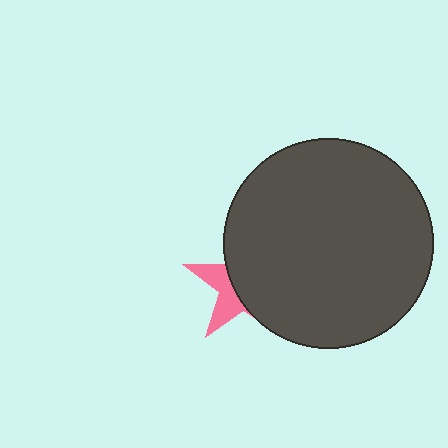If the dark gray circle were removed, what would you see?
You would see the complete pink star.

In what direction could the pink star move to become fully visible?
The pink star could move left. That would shift it out from behind the dark gray circle entirely.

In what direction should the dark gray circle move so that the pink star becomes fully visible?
The dark gray circle should move right. That is the shortest direction to clear the overlap and leave the pink star fully visible.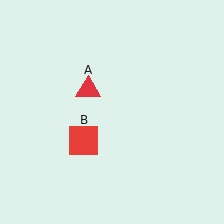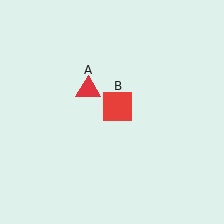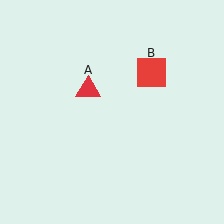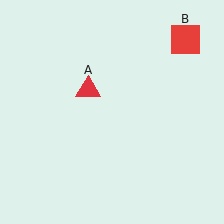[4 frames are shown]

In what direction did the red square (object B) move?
The red square (object B) moved up and to the right.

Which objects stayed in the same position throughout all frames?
Red triangle (object A) remained stationary.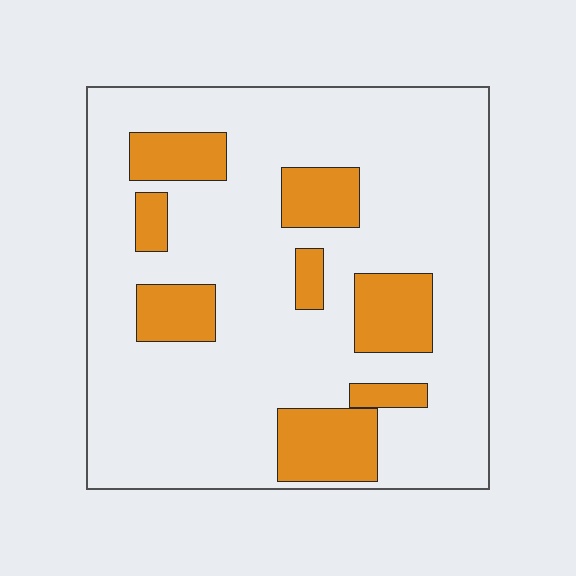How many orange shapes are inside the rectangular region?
8.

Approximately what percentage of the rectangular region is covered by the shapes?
Approximately 20%.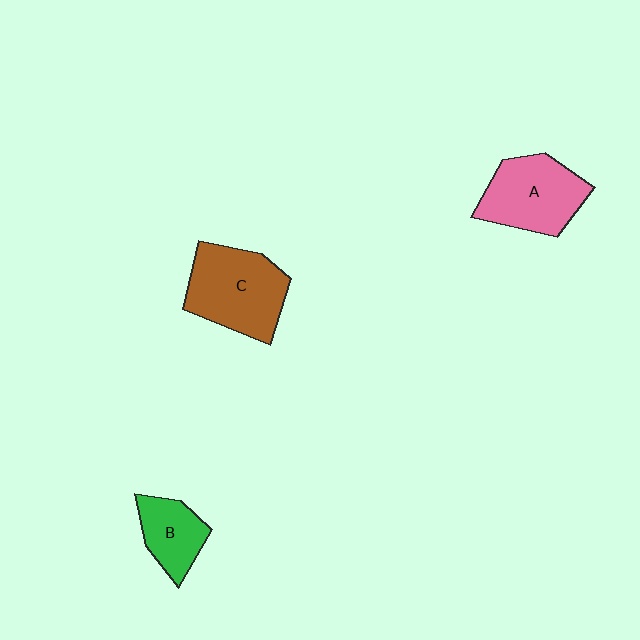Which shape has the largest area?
Shape C (brown).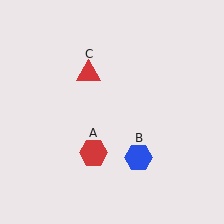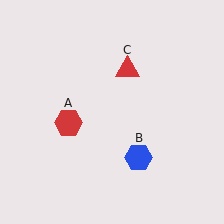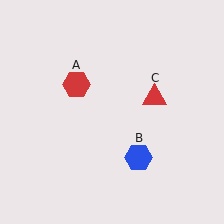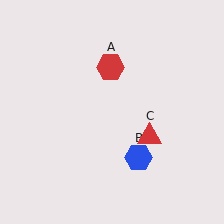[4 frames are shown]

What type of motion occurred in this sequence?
The red hexagon (object A), red triangle (object C) rotated clockwise around the center of the scene.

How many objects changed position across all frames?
2 objects changed position: red hexagon (object A), red triangle (object C).